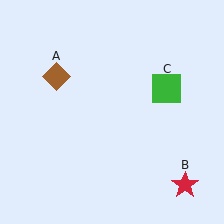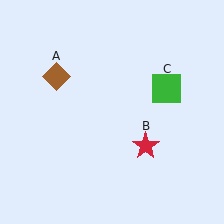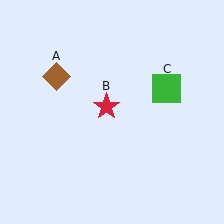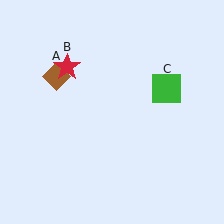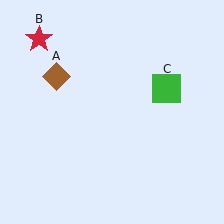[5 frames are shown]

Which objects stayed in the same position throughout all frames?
Brown diamond (object A) and green square (object C) remained stationary.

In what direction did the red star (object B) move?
The red star (object B) moved up and to the left.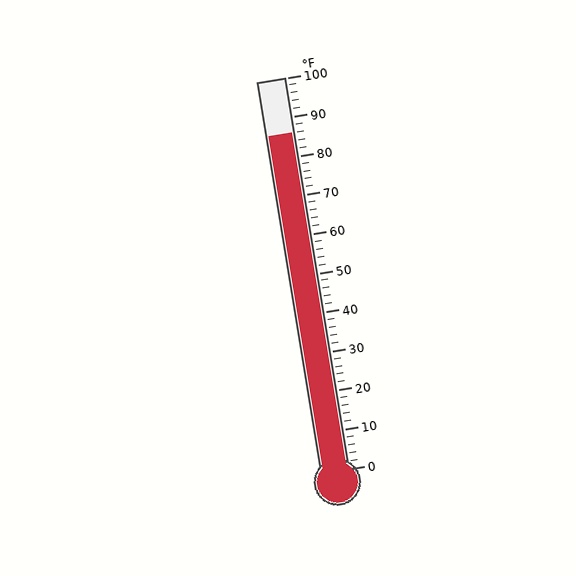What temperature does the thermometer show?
The thermometer shows approximately 86°F.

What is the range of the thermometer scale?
The thermometer scale ranges from 0°F to 100°F.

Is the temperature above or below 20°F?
The temperature is above 20°F.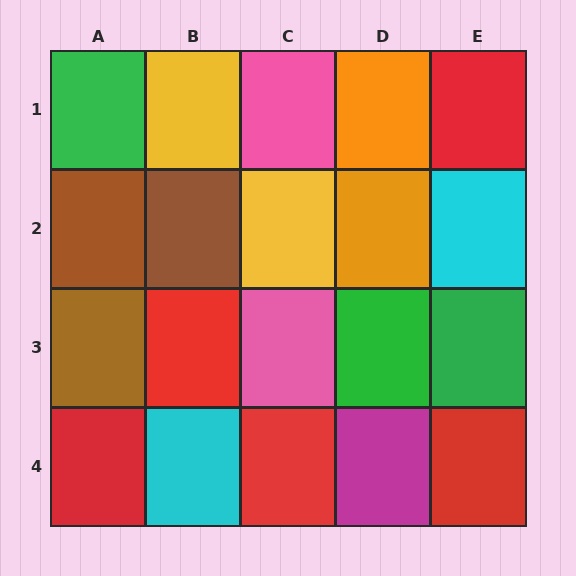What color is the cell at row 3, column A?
Brown.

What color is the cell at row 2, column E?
Cyan.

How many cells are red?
5 cells are red.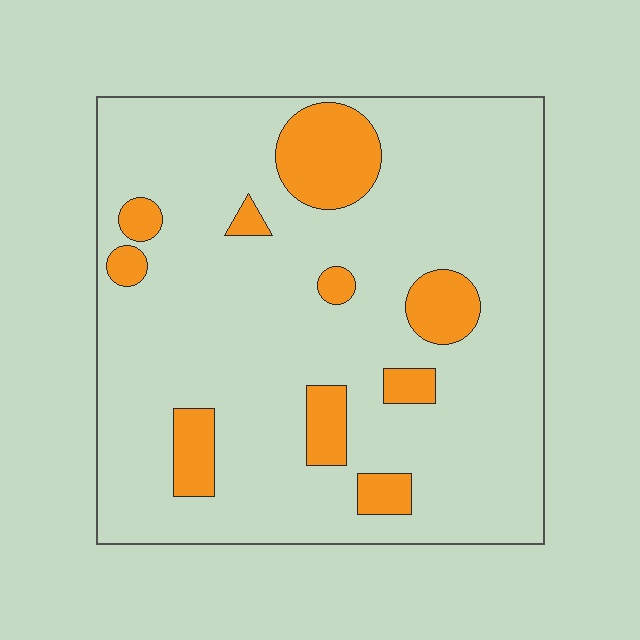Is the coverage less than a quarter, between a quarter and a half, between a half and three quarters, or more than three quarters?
Less than a quarter.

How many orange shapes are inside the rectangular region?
10.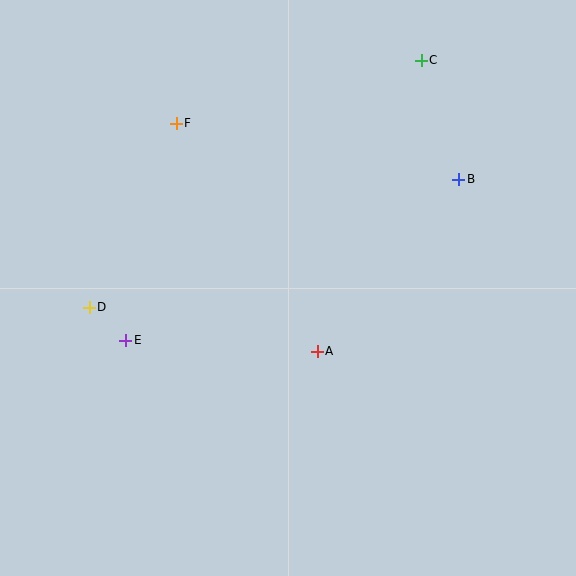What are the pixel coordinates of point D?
Point D is at (89, 307).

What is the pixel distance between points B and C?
The distance between B and C is 125 pixels.